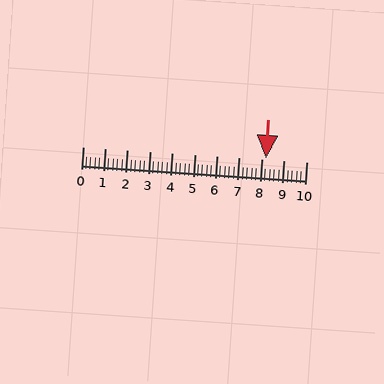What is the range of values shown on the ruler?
The ruler shows values from 0 to 10.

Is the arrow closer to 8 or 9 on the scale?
The arrow is closer to 8.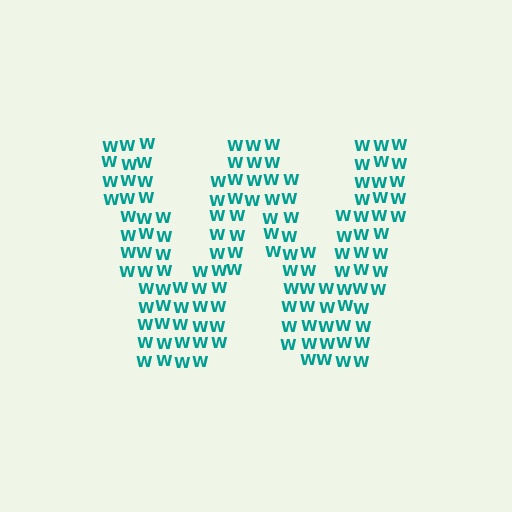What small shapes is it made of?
It is made of small letter W's.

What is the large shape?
The large shape is the letter W.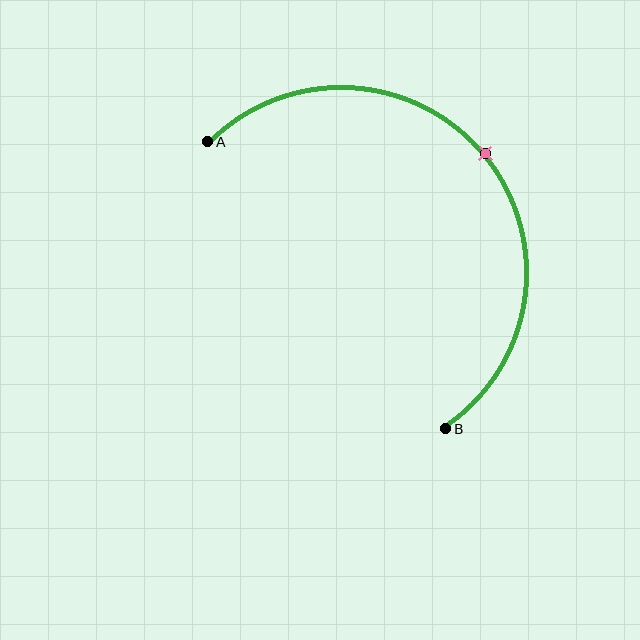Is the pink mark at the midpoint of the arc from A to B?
Yes. The pink mark lies on the arc at equal arc-length from both A and B — it is the arc midpoint.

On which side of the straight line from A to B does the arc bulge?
The arc bulges above and to the right of the straight line connecting A and B.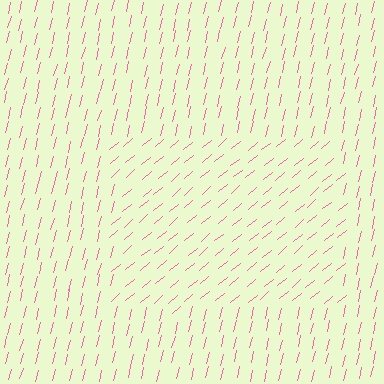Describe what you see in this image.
The image is filled with small pink line segments. A rectangle region in the image has lines oriented differently from the surrounding lines, creating a visible texture boundary.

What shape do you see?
I see a rectangle.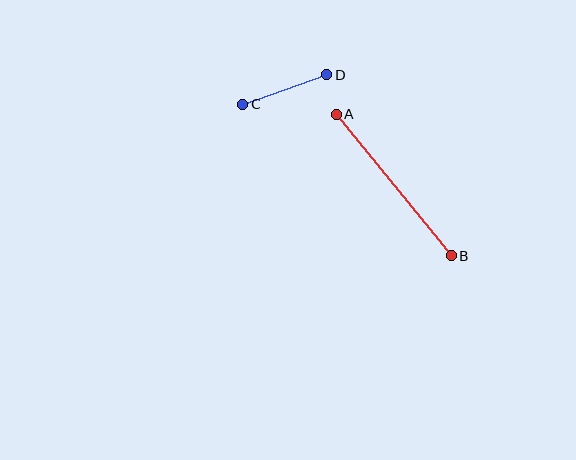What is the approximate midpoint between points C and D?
The midpoint is at approximately (285, 90) pixels.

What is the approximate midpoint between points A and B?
The midpoint is at approximately (394, 185) pixels.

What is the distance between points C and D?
The distance is approximately 89 pixels.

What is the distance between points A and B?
The distance is approximately 182 pixels.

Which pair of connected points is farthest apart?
Points A and B are farthest apart.